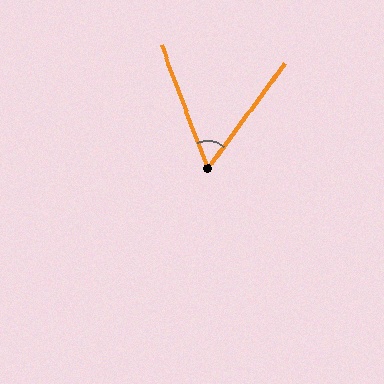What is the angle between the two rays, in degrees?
Approximately 57 degrees.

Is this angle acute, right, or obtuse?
It is acute.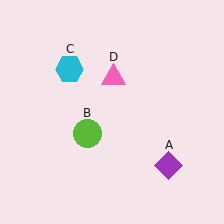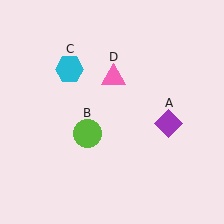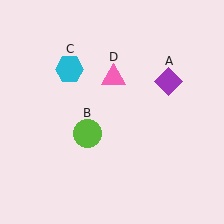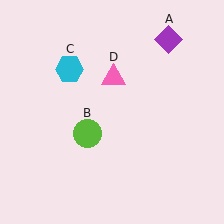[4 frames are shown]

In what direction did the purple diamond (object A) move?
The purple diamond (object A) moved up.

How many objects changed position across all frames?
1 object changed position: purple diamond (object A).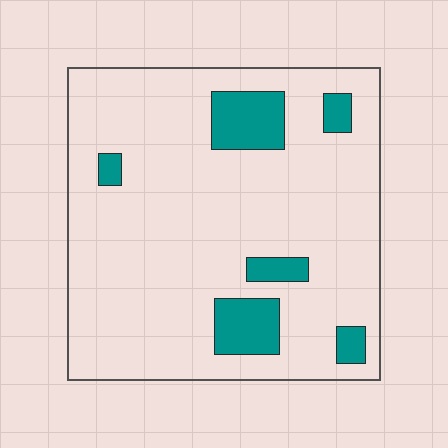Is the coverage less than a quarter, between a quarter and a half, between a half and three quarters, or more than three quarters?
Less than a quarter.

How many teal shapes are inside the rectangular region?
6.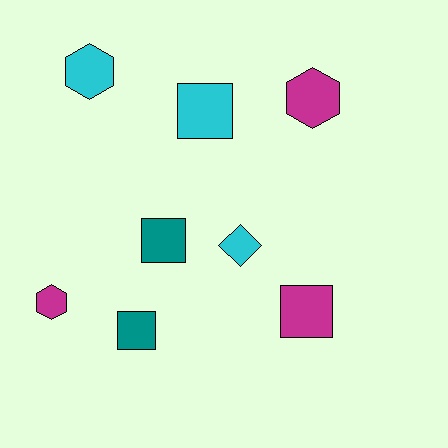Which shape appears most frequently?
Square, with 4 objects.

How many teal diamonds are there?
There are no teal diamonds.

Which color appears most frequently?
Magenta, with 3 objects.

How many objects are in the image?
There are 8 objects.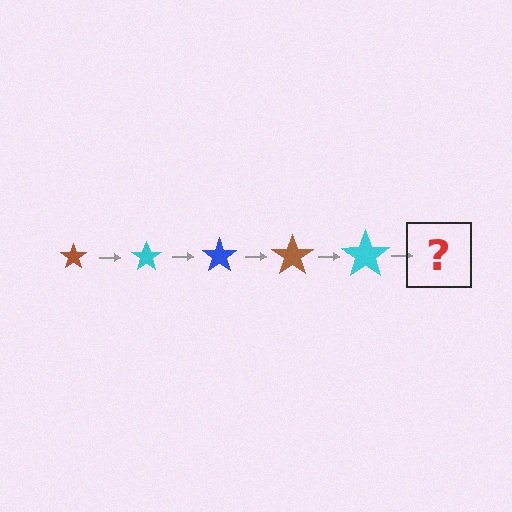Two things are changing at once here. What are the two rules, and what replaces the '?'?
The two rules are that the star grows larger each step and the color cycles through brown, cyan, and blue. The '?' should be a blue star, larger than the previous one.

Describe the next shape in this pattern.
It should be a blue star, larger than the previous one.